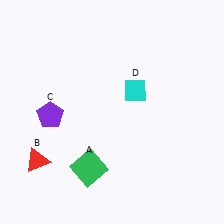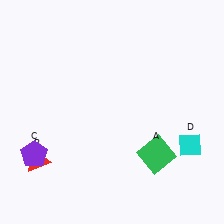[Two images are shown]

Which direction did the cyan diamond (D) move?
The cyan diamond (D) moved right.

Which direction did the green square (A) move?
The green square (A) moved right.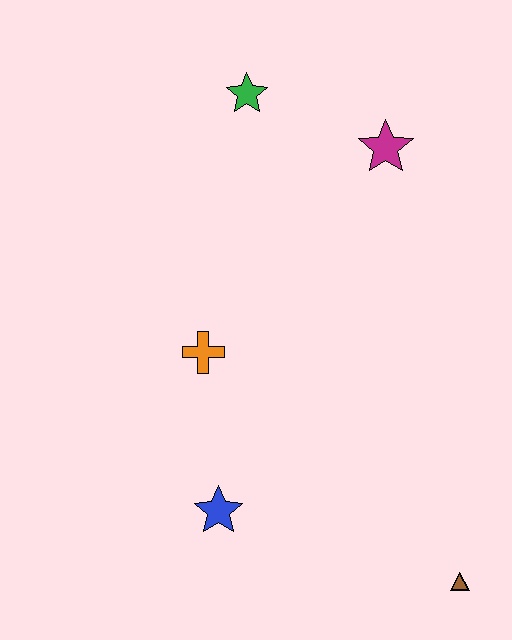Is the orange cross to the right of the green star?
No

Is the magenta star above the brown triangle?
Yes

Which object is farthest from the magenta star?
The brown triangle is farthest from the magenta star.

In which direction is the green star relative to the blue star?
The green star is above the blue star.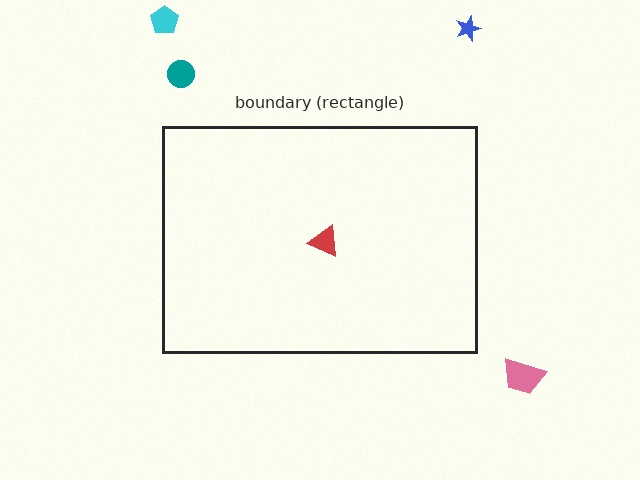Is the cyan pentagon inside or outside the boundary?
Outside.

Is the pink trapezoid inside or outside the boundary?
Outside.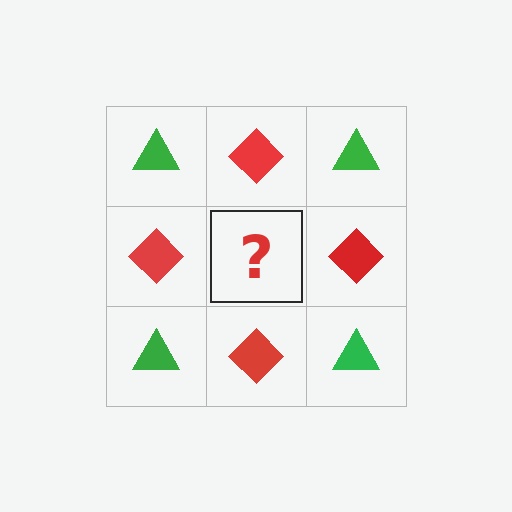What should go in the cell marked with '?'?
The missing cell should contain a green triangle.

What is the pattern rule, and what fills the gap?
The rule is that it alternates green triangle and red diamond in a checkerboard pattern. The gap should be filled with a green triangle.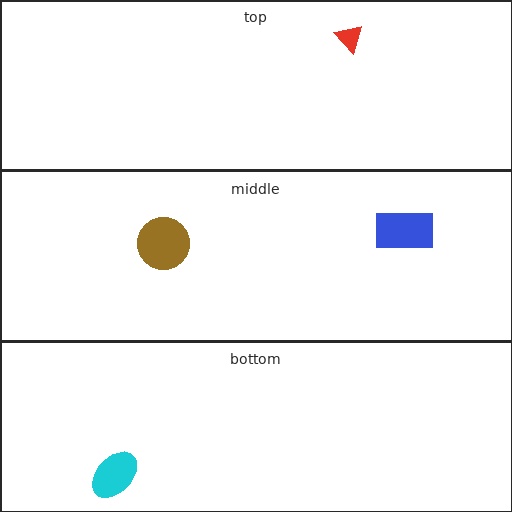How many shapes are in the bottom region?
1.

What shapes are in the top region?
The red triangle.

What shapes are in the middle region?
The brown circle, the blue rectangle.